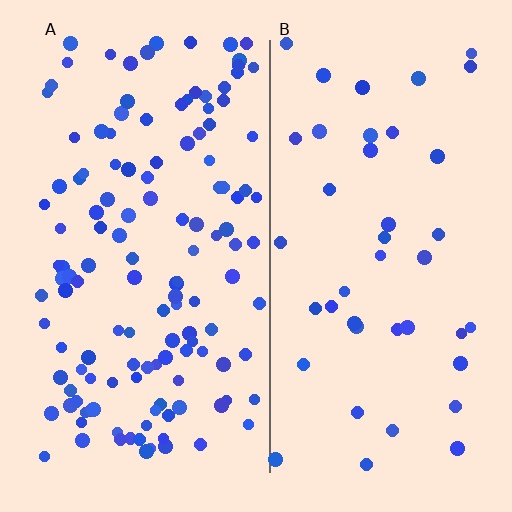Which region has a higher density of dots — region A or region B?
A (the left).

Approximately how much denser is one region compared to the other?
Approximately 3.2× — region A over region B.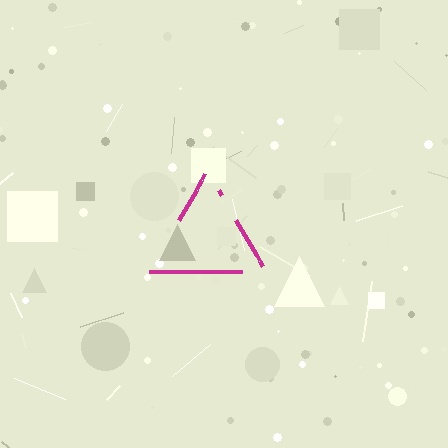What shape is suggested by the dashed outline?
The dashed outline suggests a triangle.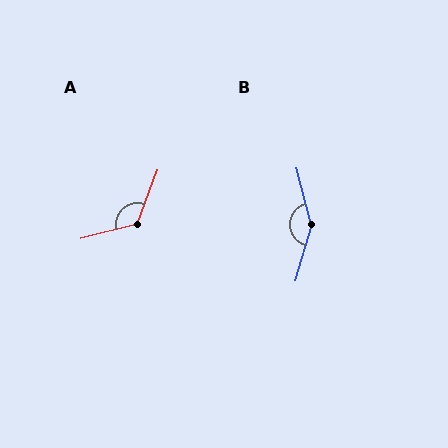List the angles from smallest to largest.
A (125°), B (149°).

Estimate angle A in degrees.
Approximately 125 degrees.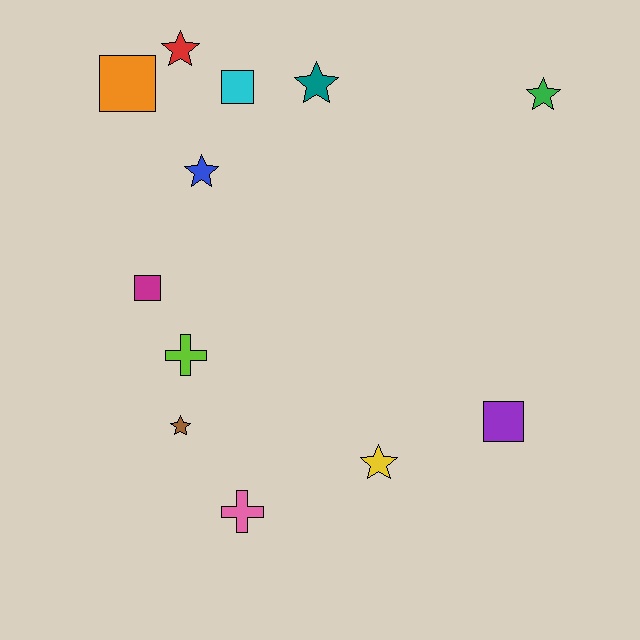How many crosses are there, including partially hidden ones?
There are 2 crosses.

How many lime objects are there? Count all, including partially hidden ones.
There is 1 lime object.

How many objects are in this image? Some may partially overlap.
There are 12 objects.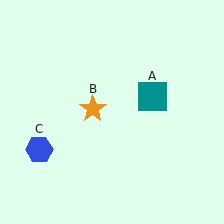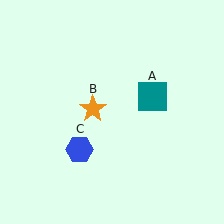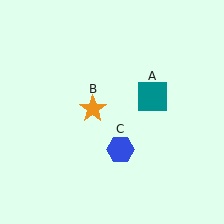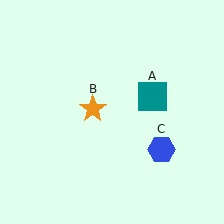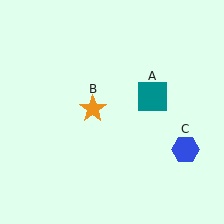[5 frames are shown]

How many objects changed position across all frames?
1 object changed position: blue hexagon (object C).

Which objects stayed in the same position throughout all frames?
Teal square (object A) and orange star (object B) remained stationary.